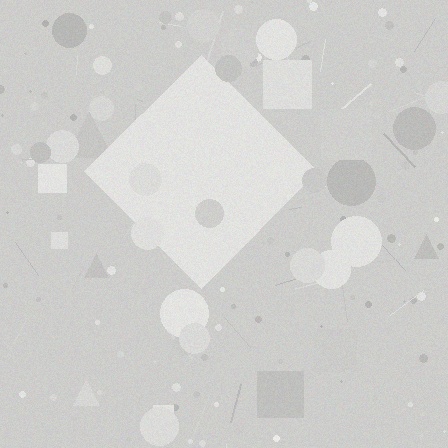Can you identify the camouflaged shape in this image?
The camouflaged shape is a diamond.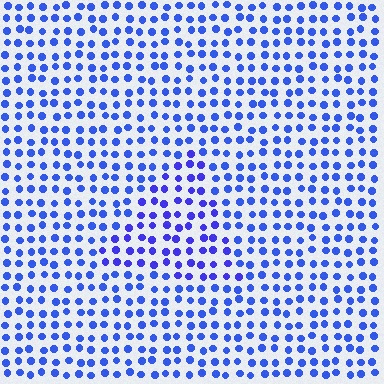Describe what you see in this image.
The image is filled with small blue elements in a uniform arrangement. A triangle-shaped region is visible where the elements are tinted to a slightly different hue, forming a subtle color boundary.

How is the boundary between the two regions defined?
The boundary is defined purely by a slight shift in hue (about 17 degrees). Spacing, size, and orientation are identical on both sides.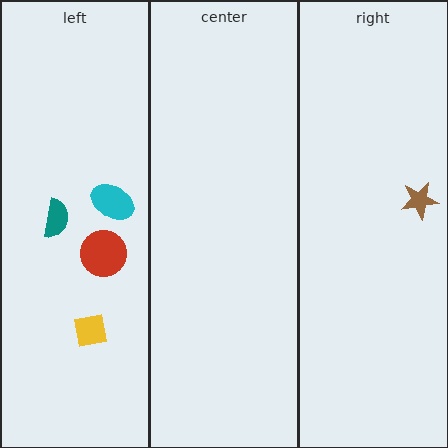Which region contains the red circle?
The left region.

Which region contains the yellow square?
The left region.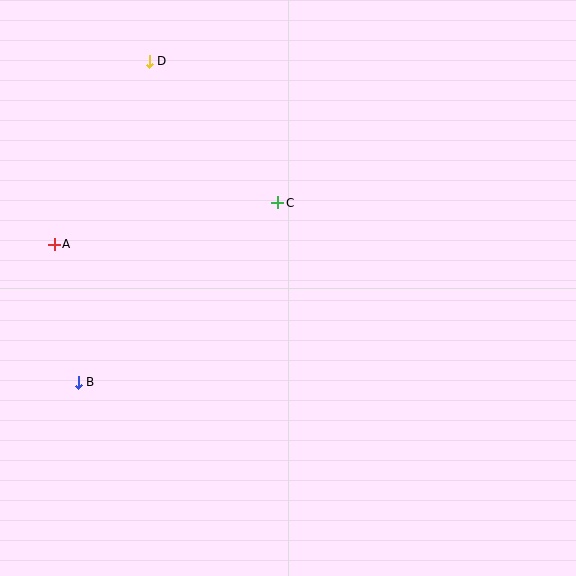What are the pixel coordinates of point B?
Point B is at (78, 382).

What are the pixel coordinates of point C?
Point C is at (277, 203).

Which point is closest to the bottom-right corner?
Point C is closest to the bottom-right corner.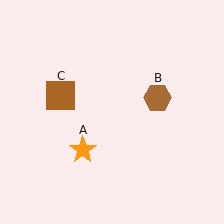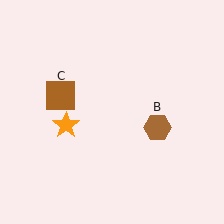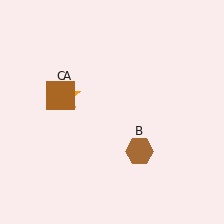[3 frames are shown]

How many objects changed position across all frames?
2 objects changed position: orange star (object A), brown hexagon (object B).